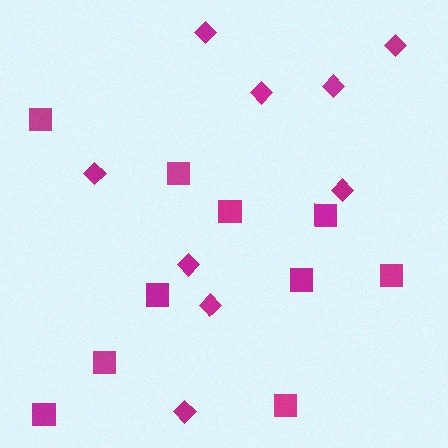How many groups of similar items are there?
There are 2 groups: one group of squares (10) and one group of diamonds (9).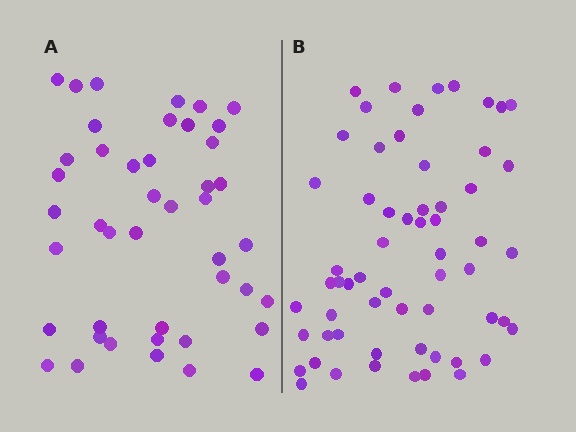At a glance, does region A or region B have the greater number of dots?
Region B (the right region) has more dots.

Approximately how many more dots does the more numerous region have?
Region B has approximately 15 more dots than region A.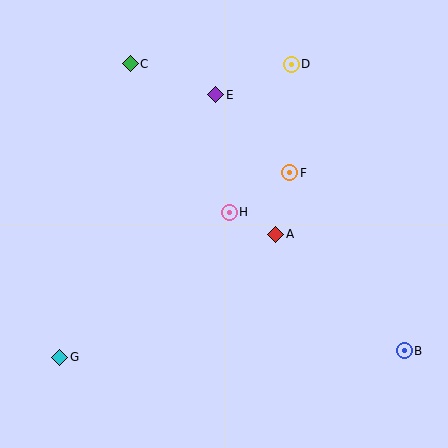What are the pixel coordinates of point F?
Point F is at (290, 173).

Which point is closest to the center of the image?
Point H at (229, 212) is closest to the center.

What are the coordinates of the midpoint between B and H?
The midpoint between B and H is at (317, 282).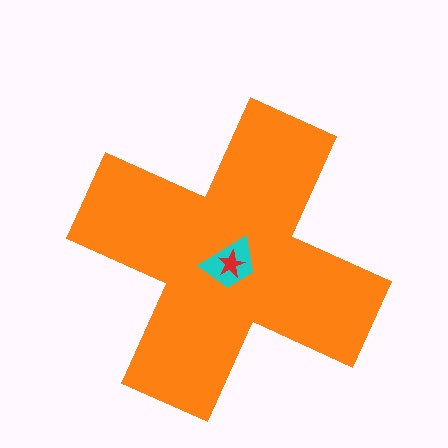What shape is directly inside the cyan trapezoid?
The red star.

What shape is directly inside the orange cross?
The cyan trapezoid.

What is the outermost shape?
The orange cross.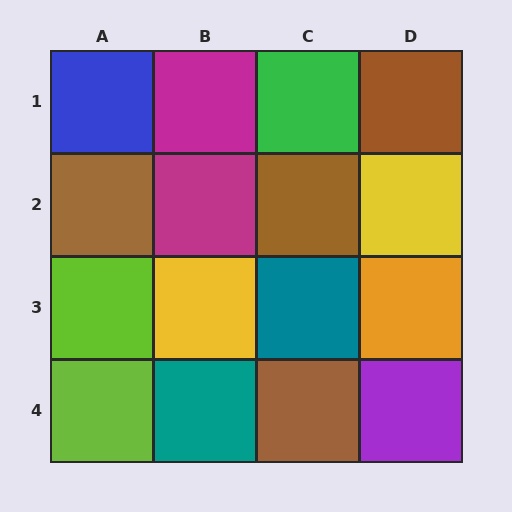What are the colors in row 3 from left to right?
Lime, yellow, teal, orange.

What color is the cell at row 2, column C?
Brown.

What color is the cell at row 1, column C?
Green.